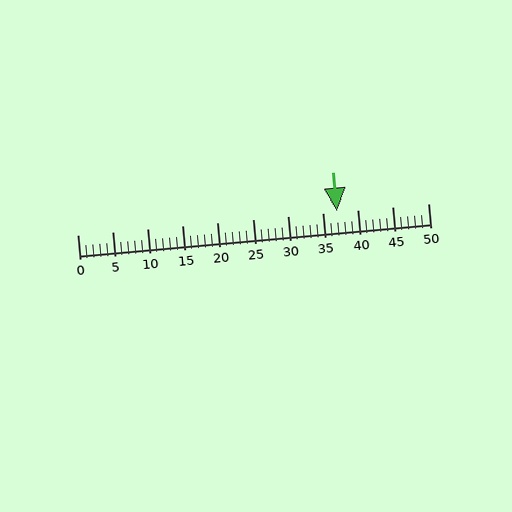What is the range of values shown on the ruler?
The ruler shows values from 0 to 50.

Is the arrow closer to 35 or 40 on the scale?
The arrow is closer to 35.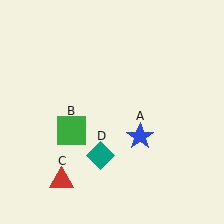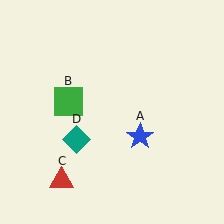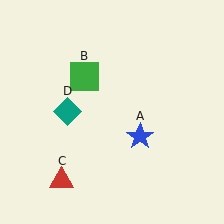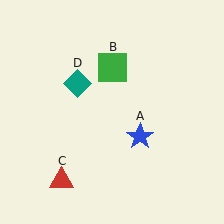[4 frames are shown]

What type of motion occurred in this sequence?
The green square (object B), teal diamond (object D) rotated clockwise around the center of the scene.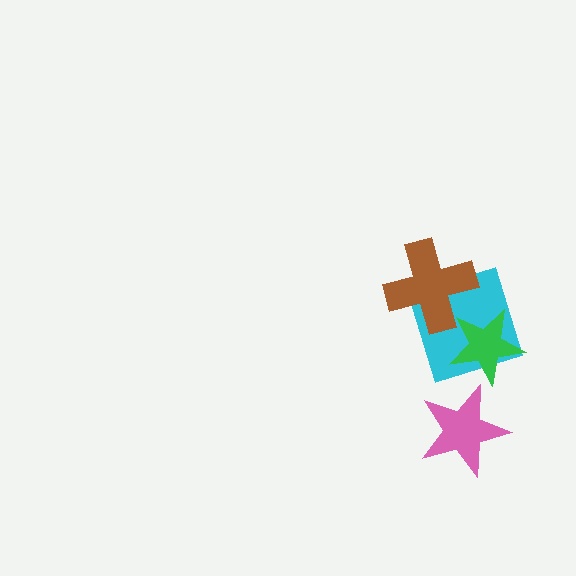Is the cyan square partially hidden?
Yes, it is partially covered by another shape.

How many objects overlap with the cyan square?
2 objects overlap with the cyan square.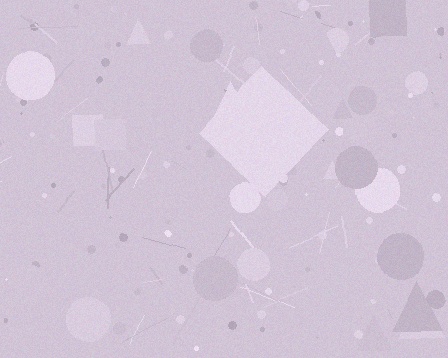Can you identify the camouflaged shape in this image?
The camouflaged shape is a diamond.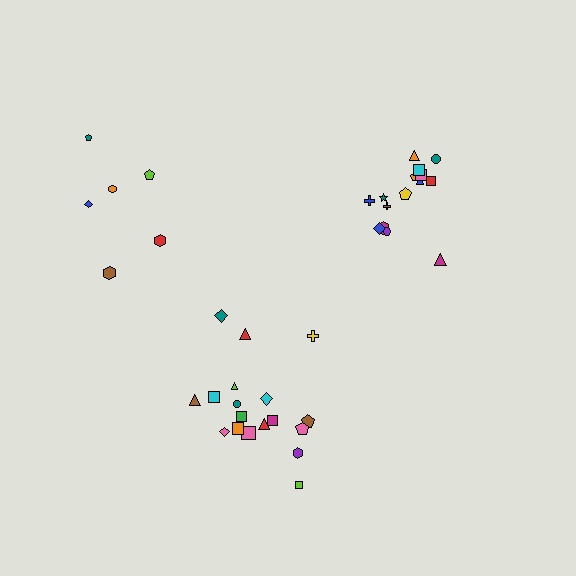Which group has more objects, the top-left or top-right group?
The top-right group.